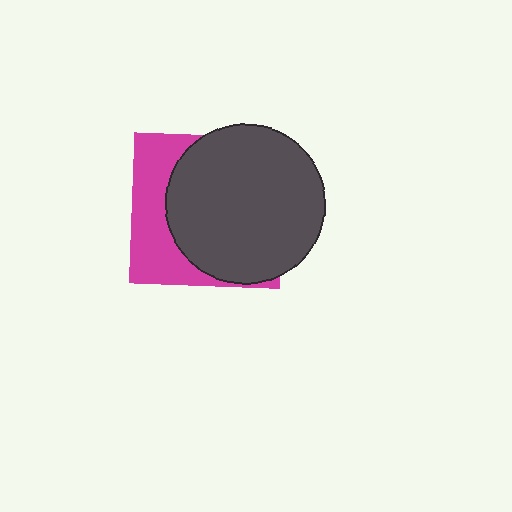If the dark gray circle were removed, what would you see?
You would see the complete magenta square.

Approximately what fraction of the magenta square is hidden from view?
Roughly 67% of the magenta square is hidden behind the dark gray circle.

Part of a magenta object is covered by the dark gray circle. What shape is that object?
It is a square.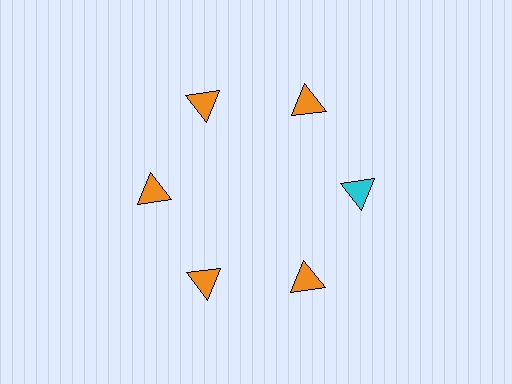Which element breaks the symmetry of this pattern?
The cyan triangle at roughly the 3 o'clock position breaks the symmetry. All other shapes are orange triangles.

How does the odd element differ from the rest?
It has a different color: cyan instead of orange.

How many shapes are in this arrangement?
There are 6 shapes arranged in a ring pattern.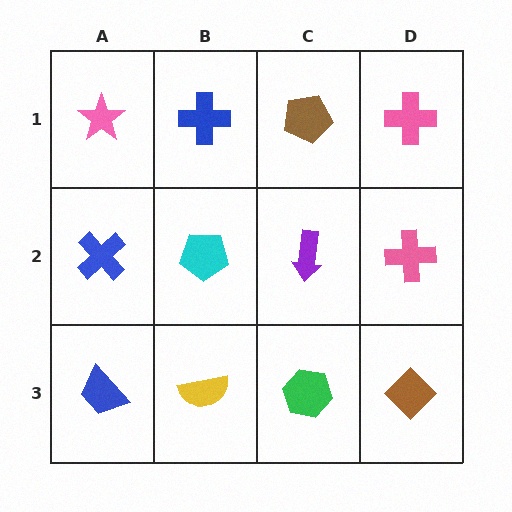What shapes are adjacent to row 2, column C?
A brown pentagon (row 1, column C), a green hexagon (row 3, column C), a cyan pentagon (row 2, column B), a pink cross (row 2, column D).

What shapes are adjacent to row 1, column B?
A cyan pentagon (row 2, column B), a pink star (row 1, column A), a brown pentagon (row 1, column C).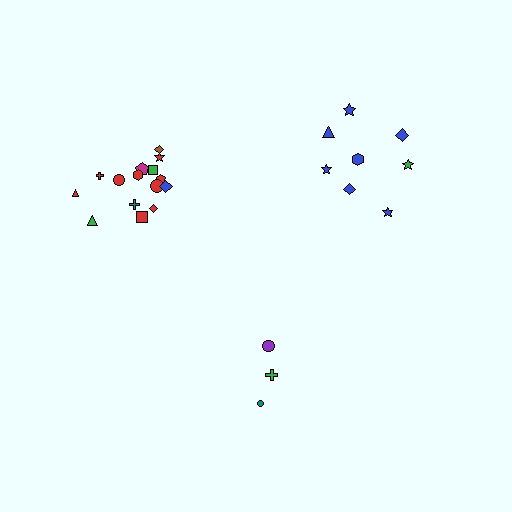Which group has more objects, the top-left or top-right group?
The top-left group.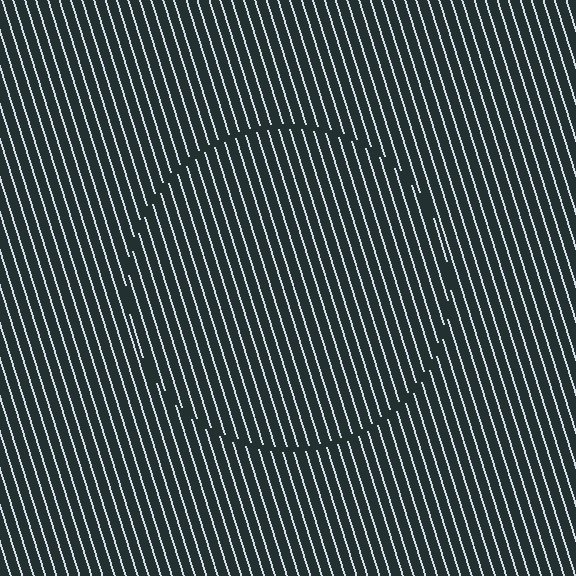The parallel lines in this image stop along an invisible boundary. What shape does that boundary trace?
An illusory circle. The interior of the shape contains the same grating, shifted by half a period — the contour is defined by the phase discontinuity where line-ends from the inner and outer gratings abut.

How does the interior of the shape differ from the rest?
The interior of the shape contains the same grating, shifted by half a period — the contour is defined by the phase discontinuity where line-ends from the inner and outer gratings abut.